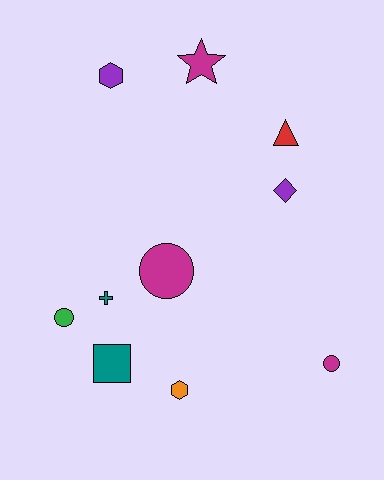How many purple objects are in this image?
There are 2 purple objects.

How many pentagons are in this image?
There are no pentagons.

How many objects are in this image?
There are 10 objects.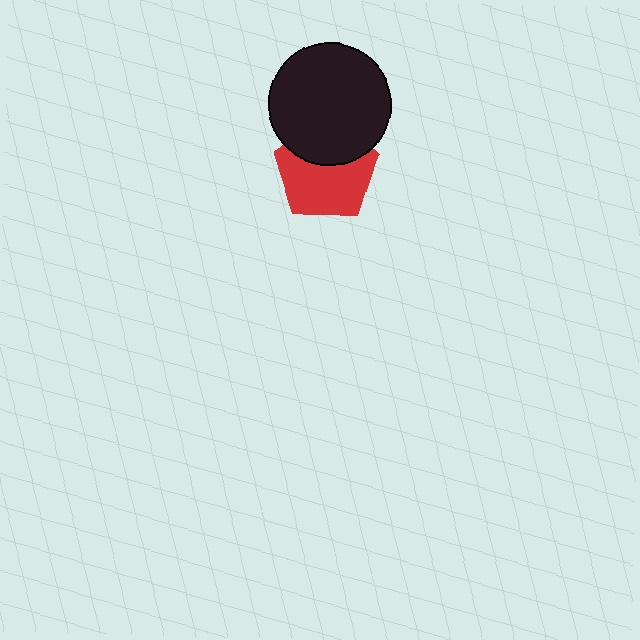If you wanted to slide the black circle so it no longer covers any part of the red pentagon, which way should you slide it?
Slide it up — that is the most direct way to separate the two shapes.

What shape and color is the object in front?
The object in front is a black circle.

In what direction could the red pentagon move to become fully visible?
The red pentagon could move down. That would shift it out from behind the black circle entirely.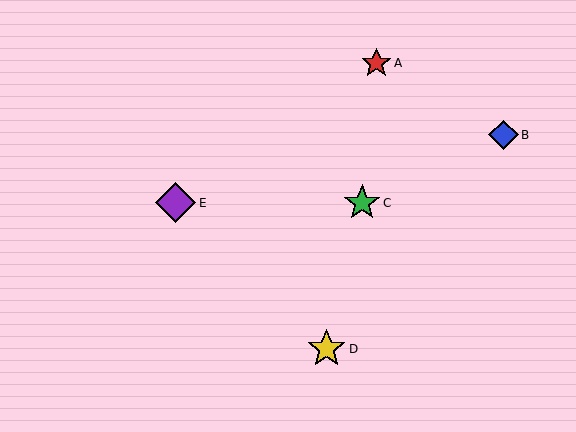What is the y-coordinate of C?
Object C is at y≈203.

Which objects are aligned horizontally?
Objects C, E are aligned horizontally.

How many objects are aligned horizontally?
2 objects (C, E) are aligned horizontally.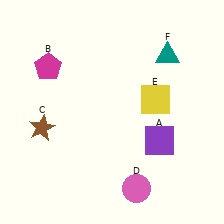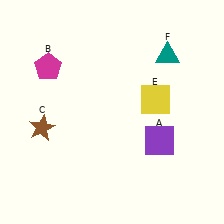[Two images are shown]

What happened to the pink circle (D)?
The pink circle (D) was removed in Image 2. It was in the bottom-right area of Image 1.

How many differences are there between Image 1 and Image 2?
There is 1 difference between the two images.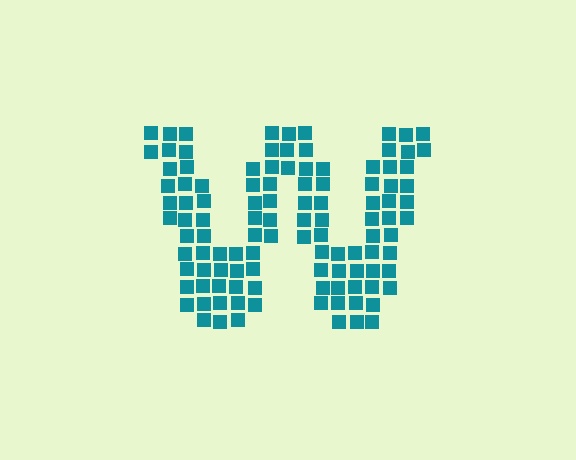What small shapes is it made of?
It is made of small squares.